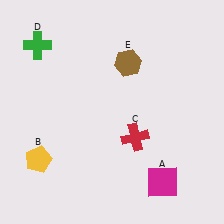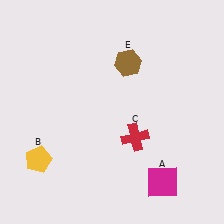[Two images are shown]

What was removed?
The green cross (D) was removed in Image 2.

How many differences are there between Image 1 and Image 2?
There is 1 difference between the two images.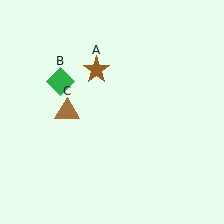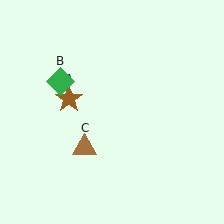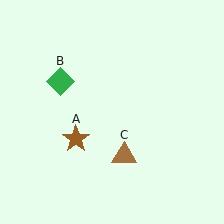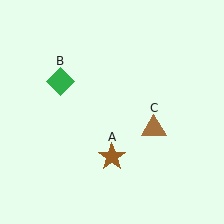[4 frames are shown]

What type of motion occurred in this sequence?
The brown star (object A), brown triangle (object C) rotated counterclockwise around the center of the scene.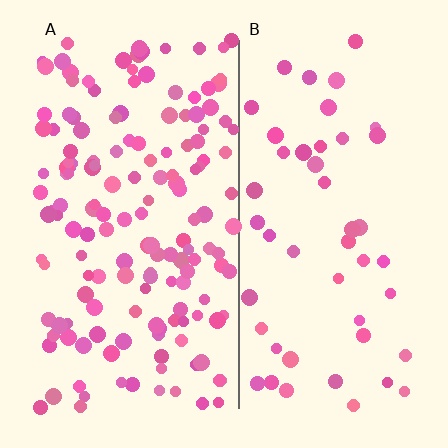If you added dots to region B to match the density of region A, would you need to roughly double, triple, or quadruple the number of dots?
Approximately triple.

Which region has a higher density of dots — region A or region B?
A (the left).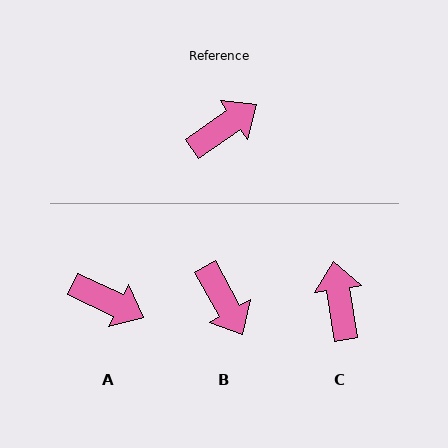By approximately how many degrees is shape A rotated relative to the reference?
Approximately 61 degrees clockwise.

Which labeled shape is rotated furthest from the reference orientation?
B, about 96 degrees away.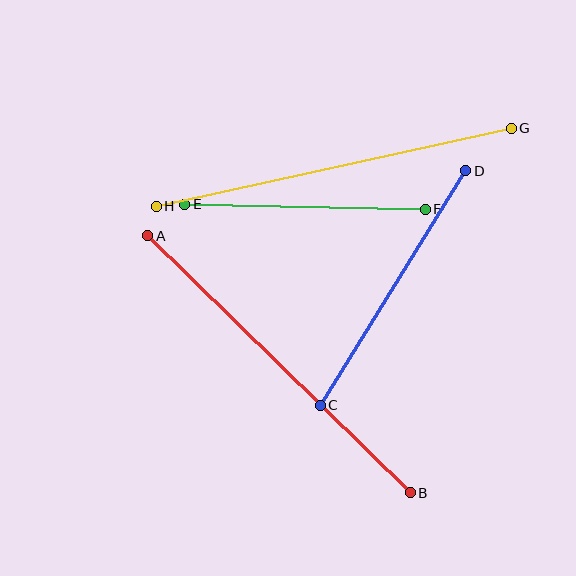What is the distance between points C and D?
The distance is approximately 276 pixels.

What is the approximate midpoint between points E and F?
The midpoint is at approximately (305, 207) pixels.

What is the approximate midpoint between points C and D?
The midpoint is at approximately (393, 288) pixels.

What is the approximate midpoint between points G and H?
The midpoint is at approximately (334, 167) pixels.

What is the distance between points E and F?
The distance is approximately 241 pixels.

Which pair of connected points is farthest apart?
Points A and B are farthest apart.